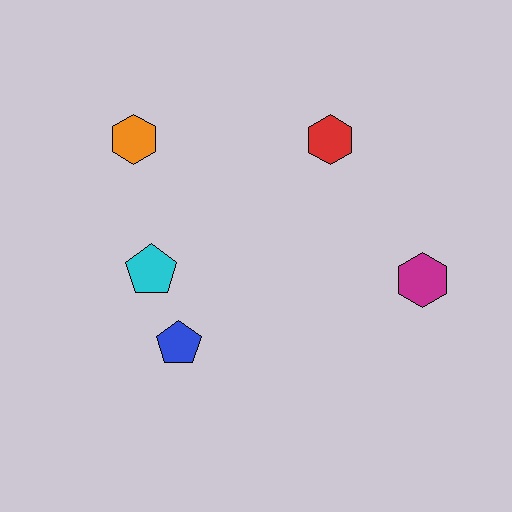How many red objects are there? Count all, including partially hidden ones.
There is 1 red object.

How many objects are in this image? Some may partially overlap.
There are 5 objects.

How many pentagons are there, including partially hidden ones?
There are 2 pentagons.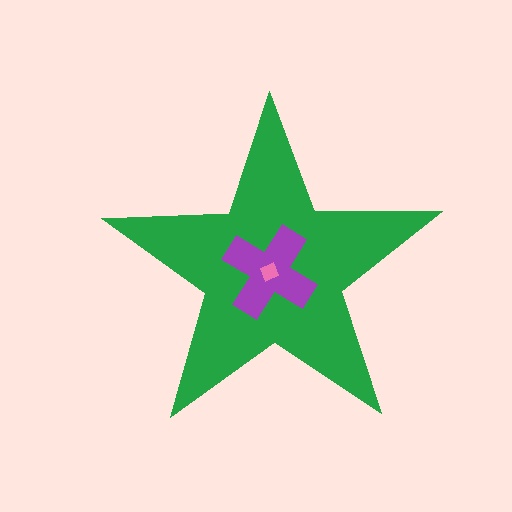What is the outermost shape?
The green star.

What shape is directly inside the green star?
The purple cross.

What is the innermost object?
The pink square.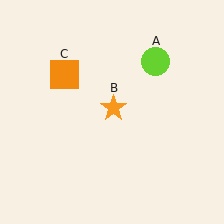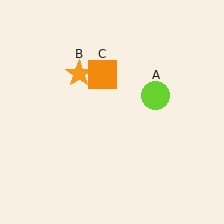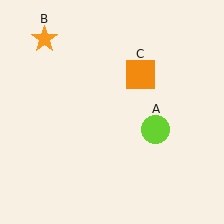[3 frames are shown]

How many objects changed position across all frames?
3 objects changed position: lime circle (object A), orange star (object B), orange square (object C).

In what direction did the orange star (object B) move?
The orange star (object B) moved up and to the left.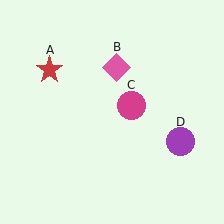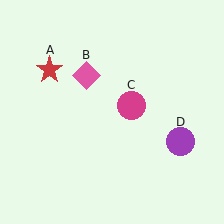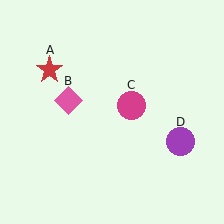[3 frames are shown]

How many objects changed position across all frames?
1 object changed position: pink diamond (object B).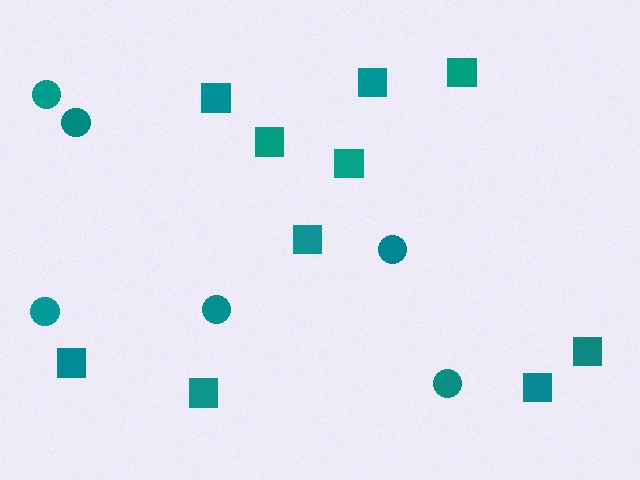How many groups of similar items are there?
There are 2 groups: one group of squares (10) and one group of circles (6).